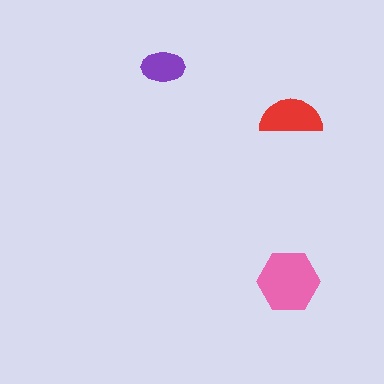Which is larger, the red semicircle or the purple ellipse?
The red semicircle.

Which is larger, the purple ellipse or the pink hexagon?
The pink hexagon.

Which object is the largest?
The pink hexagon.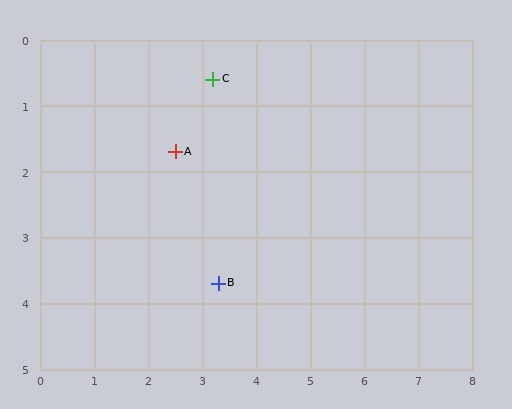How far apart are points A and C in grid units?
Points A and C are about 1.3 grid units apart.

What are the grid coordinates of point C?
Point C is at approximately (3.2, 0.6).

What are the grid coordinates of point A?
Point A is at approximately (2.5, 1.7).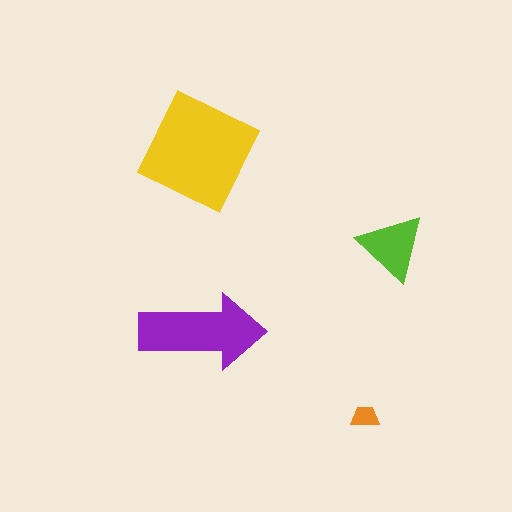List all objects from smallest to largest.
The orange trapezoid, the lime triangle, the purple arrow, the yellow diamond.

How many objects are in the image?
There are 4 objects in the image.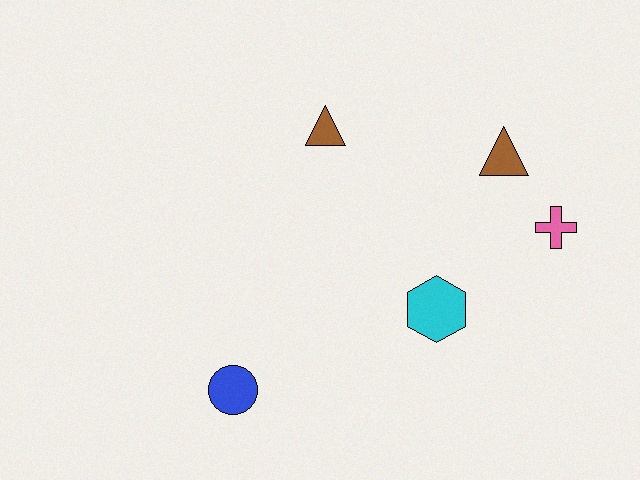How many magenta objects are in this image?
There are no magenta objects.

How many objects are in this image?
There are 5 objects.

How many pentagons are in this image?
There are no pentagons.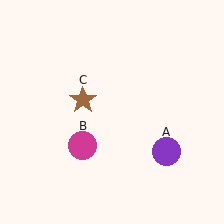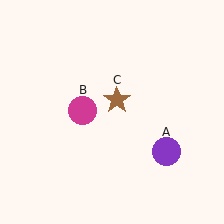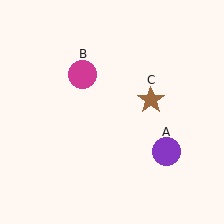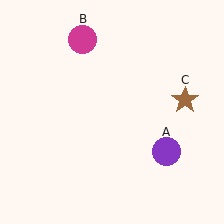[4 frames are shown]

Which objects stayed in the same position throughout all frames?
Purple circle (object A) remained stationary.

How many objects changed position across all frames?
2 objects changed position: magenta circle (object B), brown star (object C).